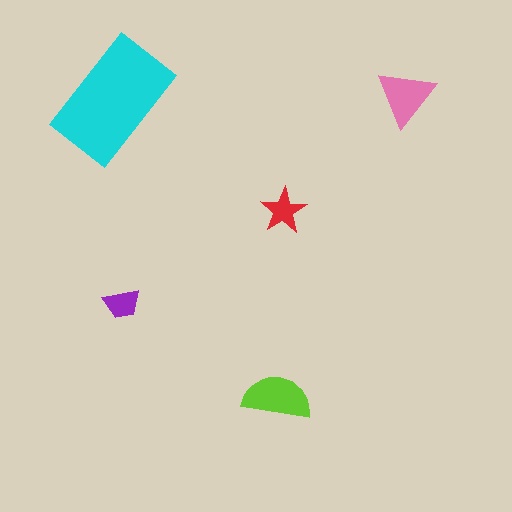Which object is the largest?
The cyan rectangle.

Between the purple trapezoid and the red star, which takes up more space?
The red star.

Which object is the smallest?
The purple trapezoid.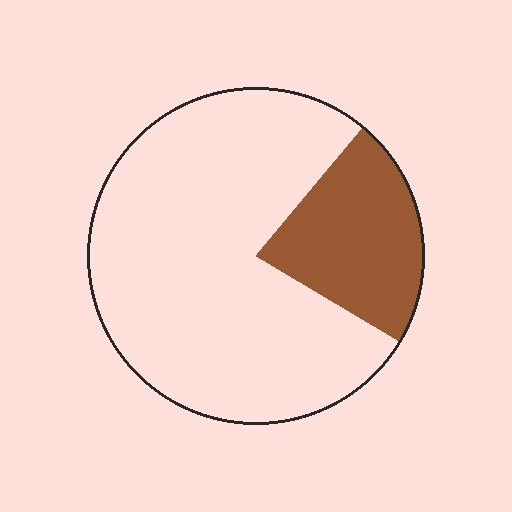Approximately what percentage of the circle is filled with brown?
Approximately 25%.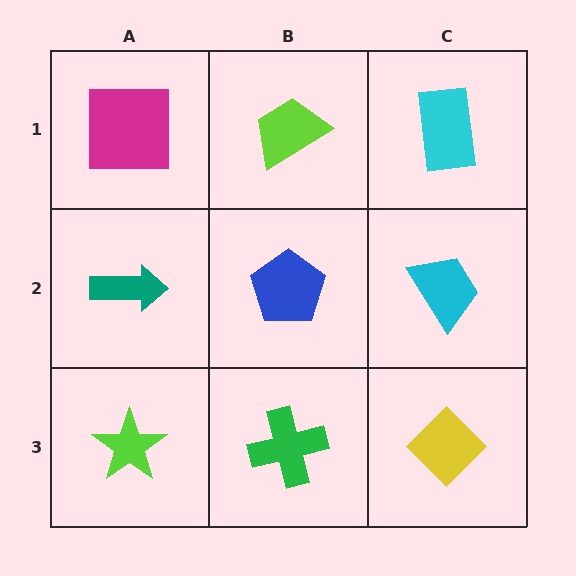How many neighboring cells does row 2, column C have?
3.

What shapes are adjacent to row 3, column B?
A blue pentagon (row 2, column B), a lime star (row 3, column A), a yellow diamond (row 3, column C).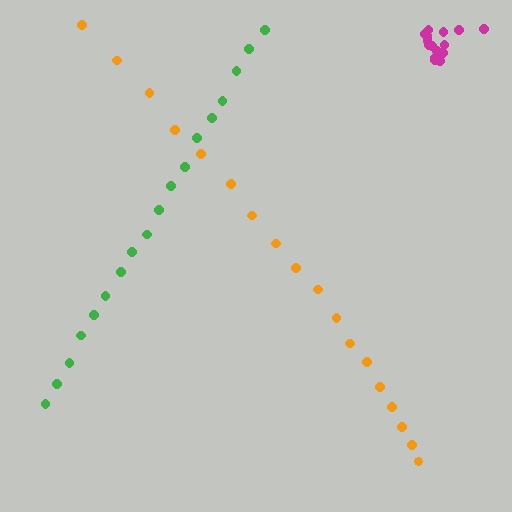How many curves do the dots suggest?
There are 3 distinct paths.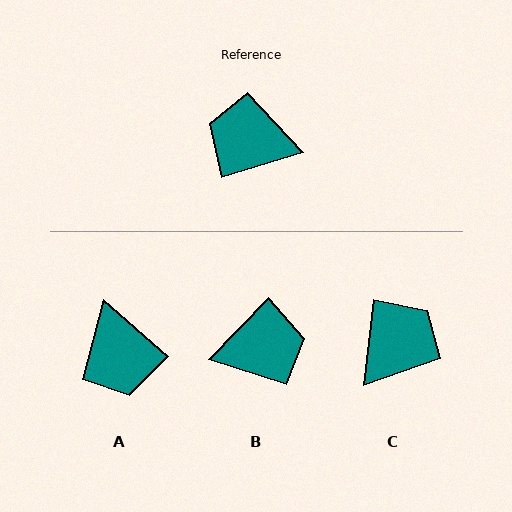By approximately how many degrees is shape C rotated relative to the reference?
Approximately 114 degrees clockwise.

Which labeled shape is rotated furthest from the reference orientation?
B, about 151 degrees away.